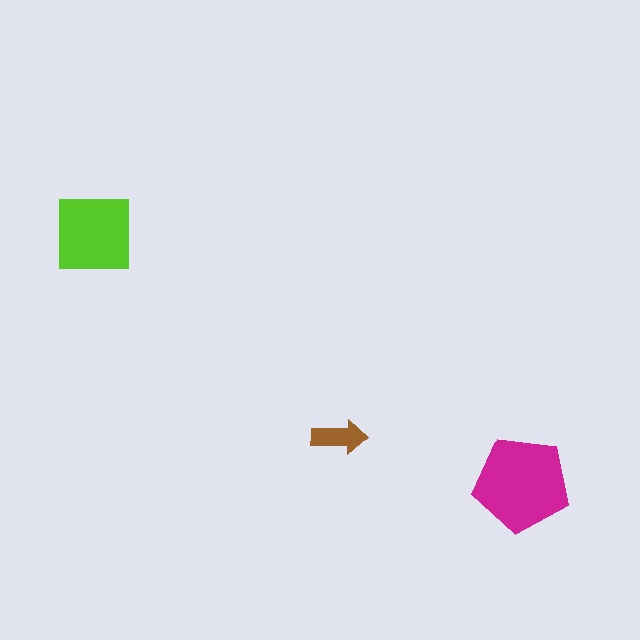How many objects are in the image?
There are 3 objects in the image.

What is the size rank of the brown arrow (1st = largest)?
3rd.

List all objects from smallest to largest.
The brown arrow, the lime square, the magenta pentagon.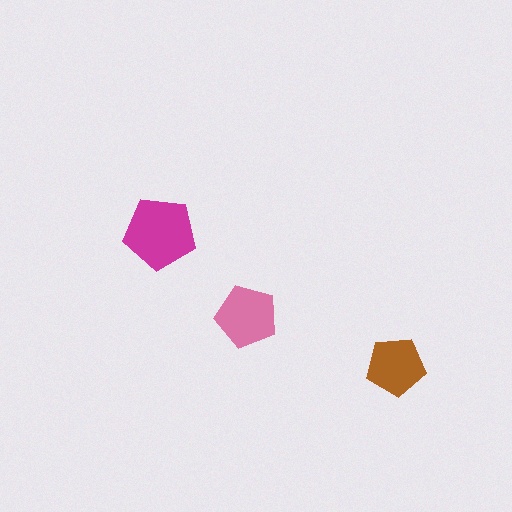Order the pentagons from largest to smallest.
the magenta one, the pink one, the brown one.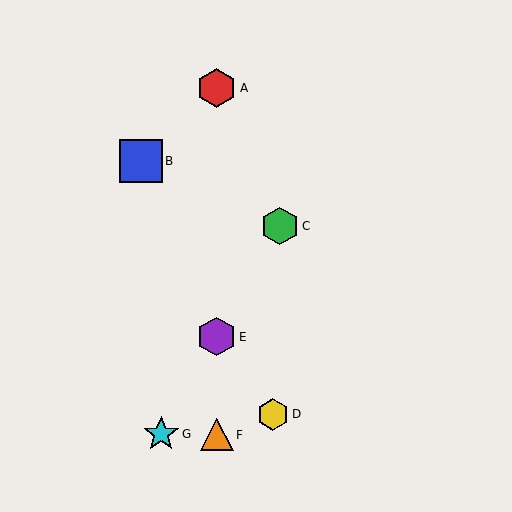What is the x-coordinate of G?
Object G is at x≈161.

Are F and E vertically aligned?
Yes, both are at x≈217.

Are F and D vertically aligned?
No, F is at x≈217 and D is at x≈273.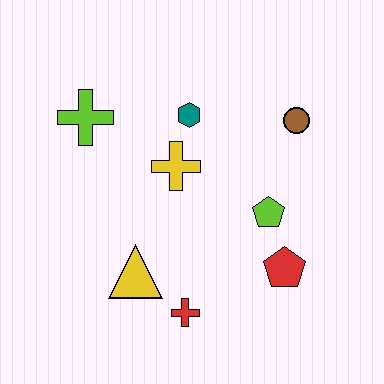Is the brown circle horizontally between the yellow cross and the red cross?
No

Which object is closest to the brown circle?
The lime pentagon is closest to the brown circle.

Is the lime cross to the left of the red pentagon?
Yes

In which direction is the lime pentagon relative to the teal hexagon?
The lime pentagon is below the teal hexagon.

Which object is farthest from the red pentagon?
The lime cross is farthest from the red pentagon.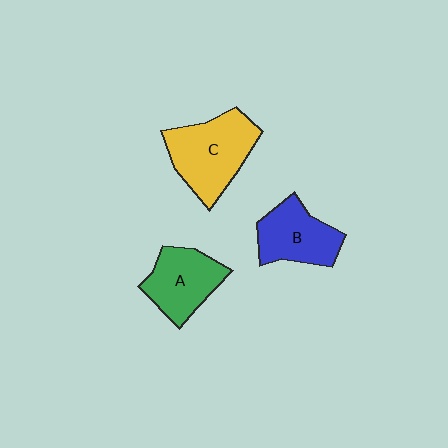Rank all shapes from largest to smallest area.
From largest to smallest: C (yellow), A (green), B (blue).